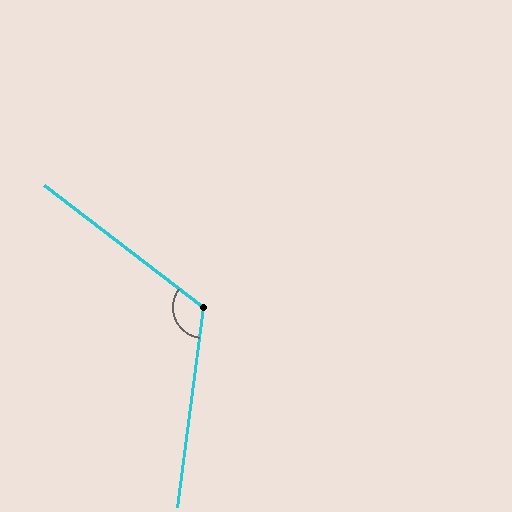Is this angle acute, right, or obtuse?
It is obtuse.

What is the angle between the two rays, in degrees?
Approximately 120 degrees.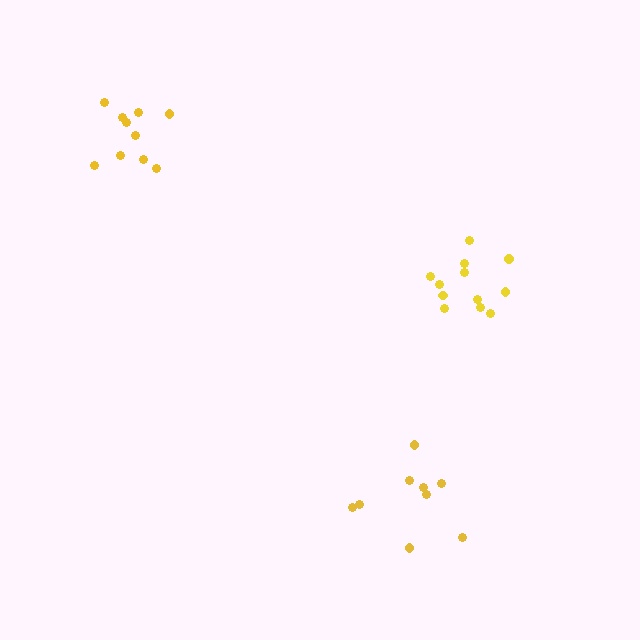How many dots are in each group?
Group 1: 10 dots, Group 2: 12 dots, Group 3: 9 dots (31 total).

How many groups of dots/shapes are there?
There are 3 groups.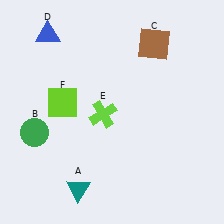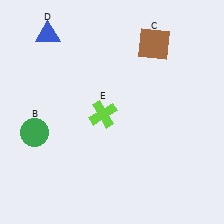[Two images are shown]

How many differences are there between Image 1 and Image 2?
There are 2 differences between the two images.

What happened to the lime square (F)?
The lime square (F) was removed in Image 2. It was in the top-left area of Image 1.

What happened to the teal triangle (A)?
The teal triangle (A) was removed in Image 2. It was in the bottom-left area of Image 1.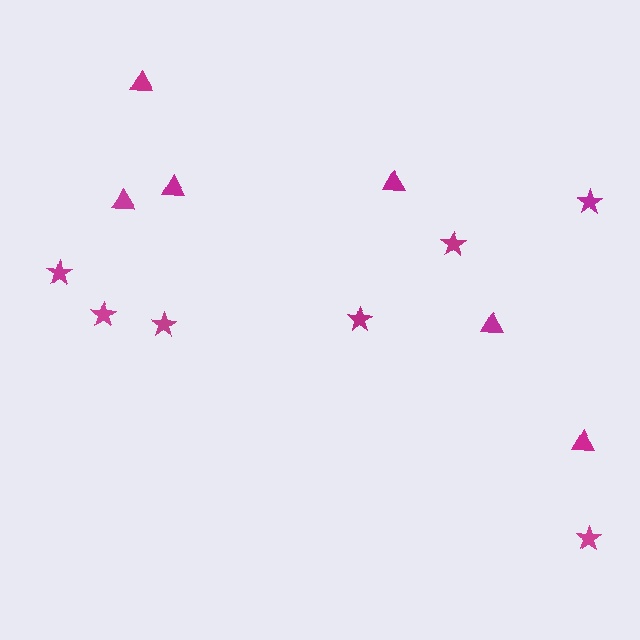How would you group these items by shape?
There are 2 groups: one group of stars (7) and one group of triangles (6).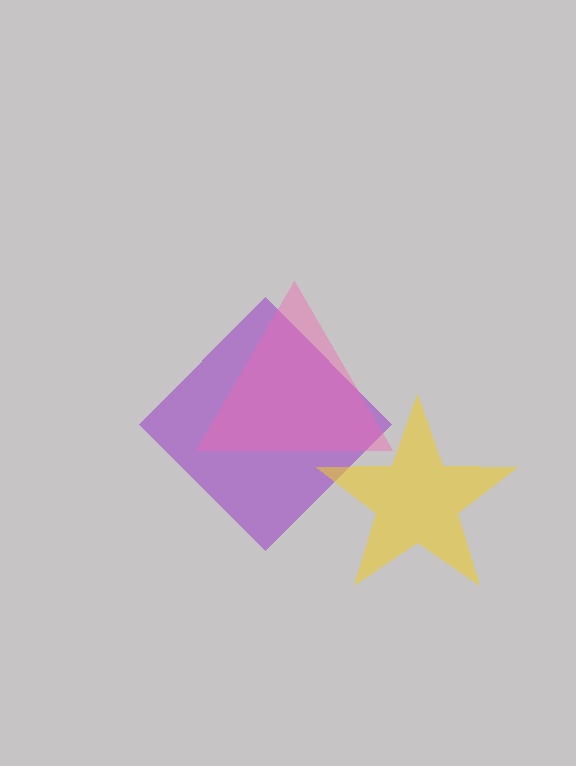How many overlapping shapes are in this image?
There are 3 overlapping shapes in the image.